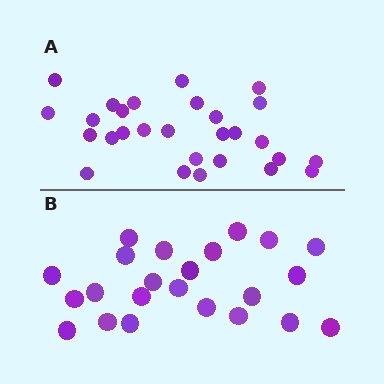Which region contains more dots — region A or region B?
Region A (the top region) has more dots.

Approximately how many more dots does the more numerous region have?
Region A has about 5 more dots than region B.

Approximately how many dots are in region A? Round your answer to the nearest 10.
About 30 dots. (The exact count is 28, which rounds to 30.)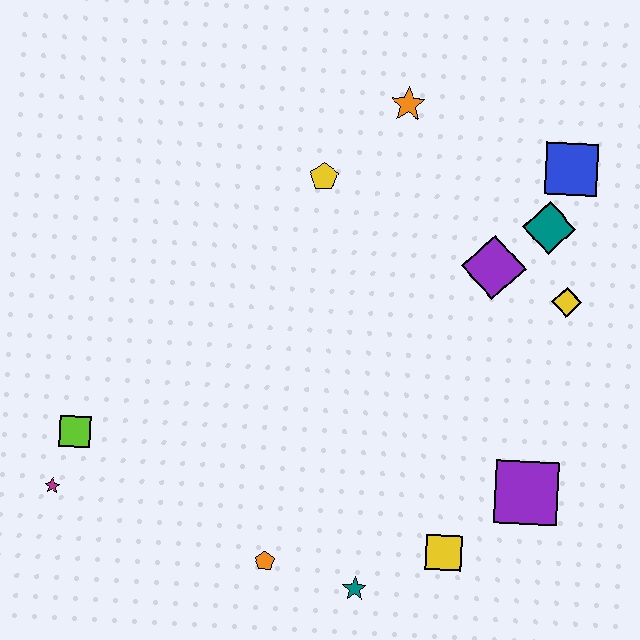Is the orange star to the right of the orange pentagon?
Yes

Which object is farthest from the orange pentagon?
The blue square is farthest from the orange pentagon.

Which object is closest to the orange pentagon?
The teal star is closest to the orange pentagon.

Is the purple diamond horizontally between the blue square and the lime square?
Yes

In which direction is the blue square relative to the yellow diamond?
The blue square is above the yellow diamond.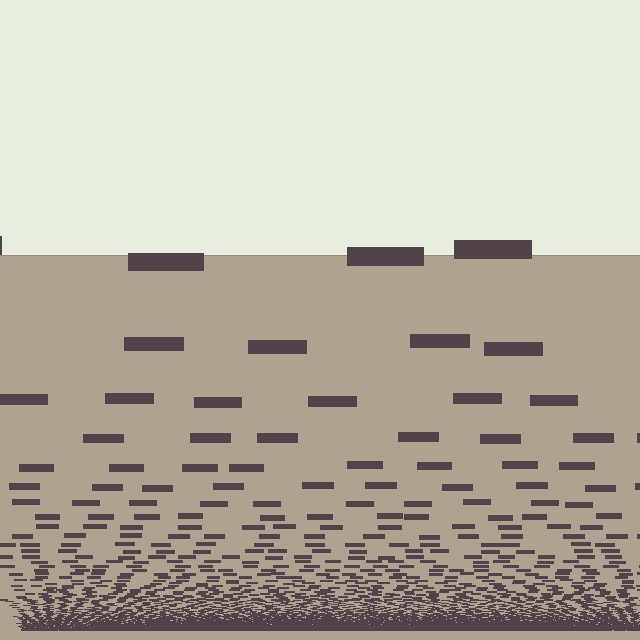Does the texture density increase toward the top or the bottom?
Density increases toward the bottom.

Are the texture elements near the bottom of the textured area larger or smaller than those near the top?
Smaller. The gradient is inverted — elements near the bottom are smaller and denser.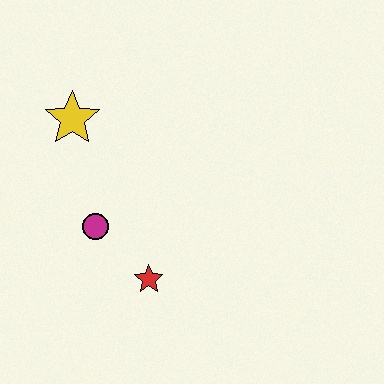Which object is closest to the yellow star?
The magenta circle is closest to the yellow star.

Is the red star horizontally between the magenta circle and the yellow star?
No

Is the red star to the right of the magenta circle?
Yes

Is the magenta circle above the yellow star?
No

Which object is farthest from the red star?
The yellow star is farthest from the red star.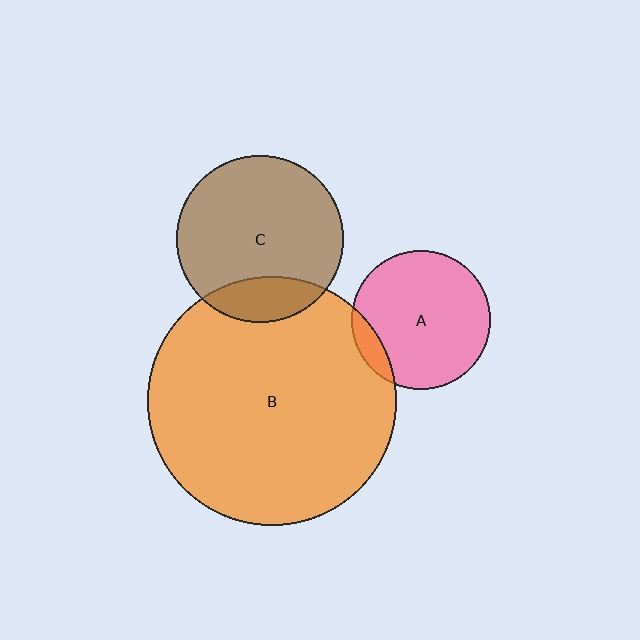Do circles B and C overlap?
Yes.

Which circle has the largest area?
Circle B (orange).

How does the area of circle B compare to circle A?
Approximately 3.2 times.